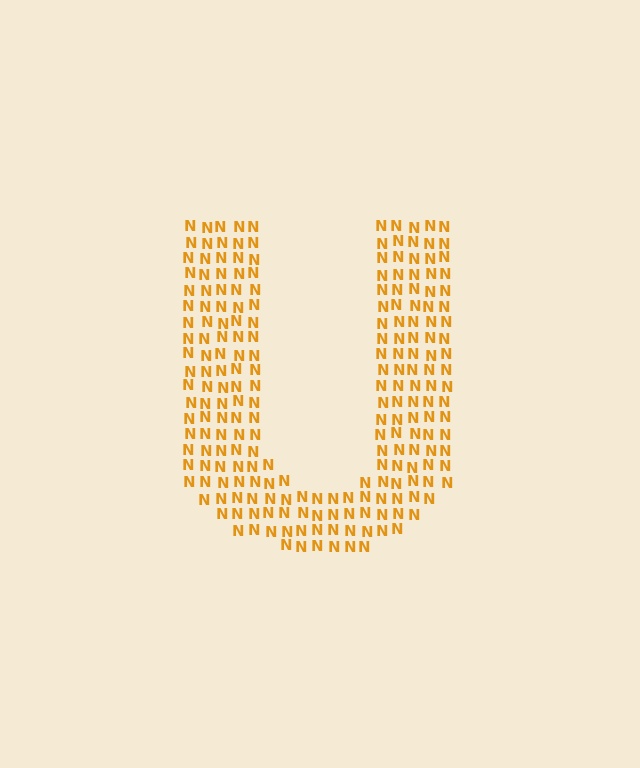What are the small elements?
The small elements are letter N's.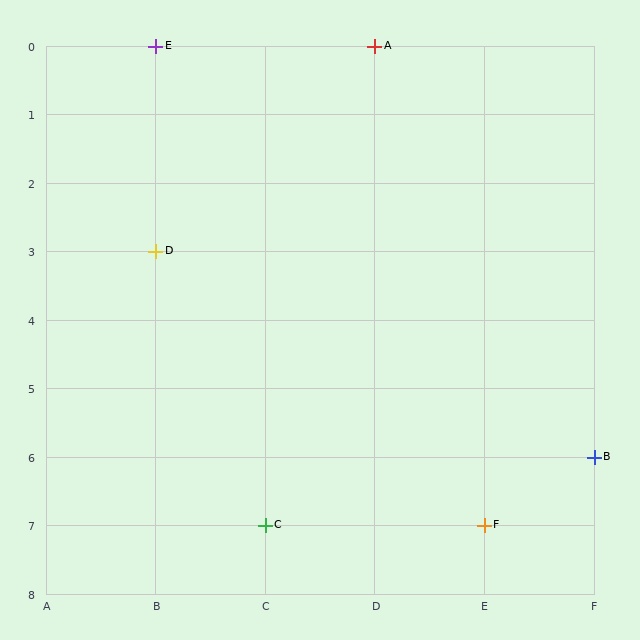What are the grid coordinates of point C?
Point C is at grid coordinates (C, 7).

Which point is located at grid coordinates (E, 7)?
Point F is at (E, 7).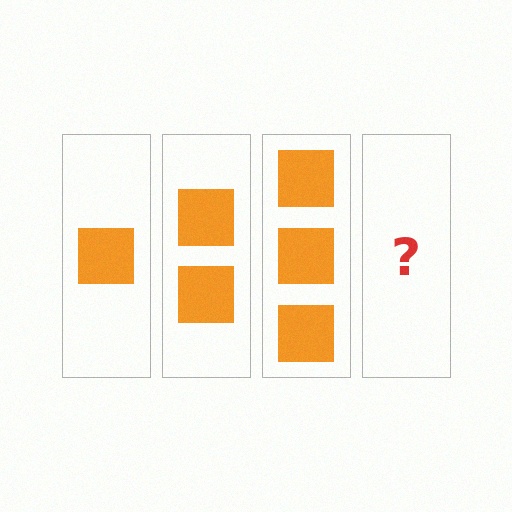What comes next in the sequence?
The next element should be 4 squares.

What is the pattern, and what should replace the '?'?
The pattern is that each step adds one more square. The '?' should be 4 squares.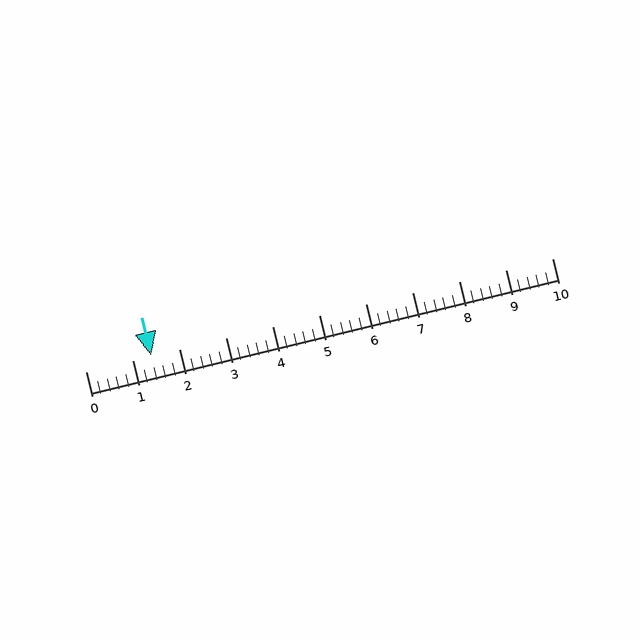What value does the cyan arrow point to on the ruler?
The cyan arrow points to approximately 1.4.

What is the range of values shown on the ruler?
The ruler shows values from 0 to 10.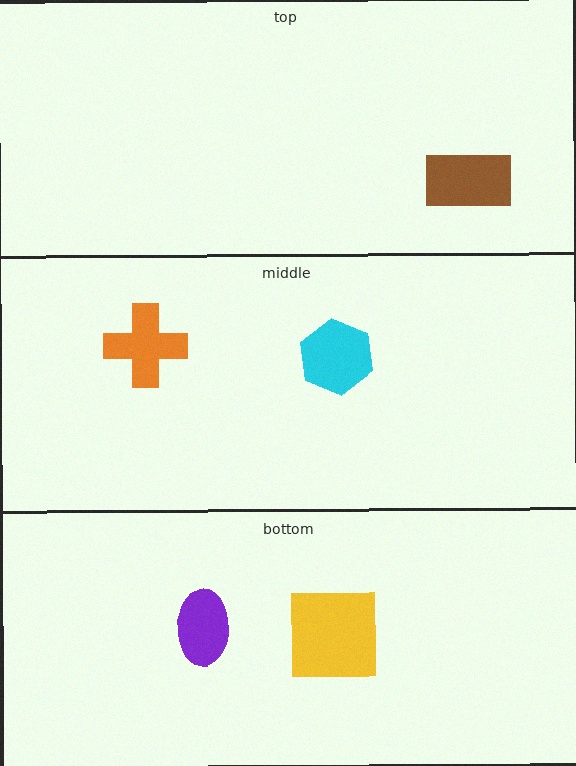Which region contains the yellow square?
The bottom region.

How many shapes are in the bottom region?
2.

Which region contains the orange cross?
The middle region.